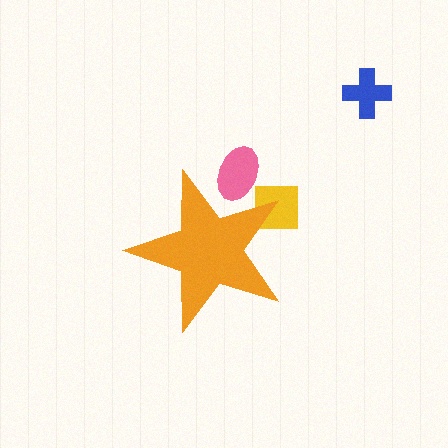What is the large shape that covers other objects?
An orange star.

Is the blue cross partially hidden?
No, the blue cross is fully visible.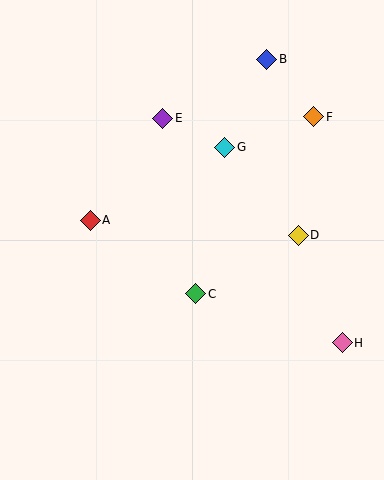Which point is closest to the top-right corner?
Point B is closest to the top-right corner.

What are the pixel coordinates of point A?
Point A is at (90, 220).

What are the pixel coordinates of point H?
Point H is at (342, 343).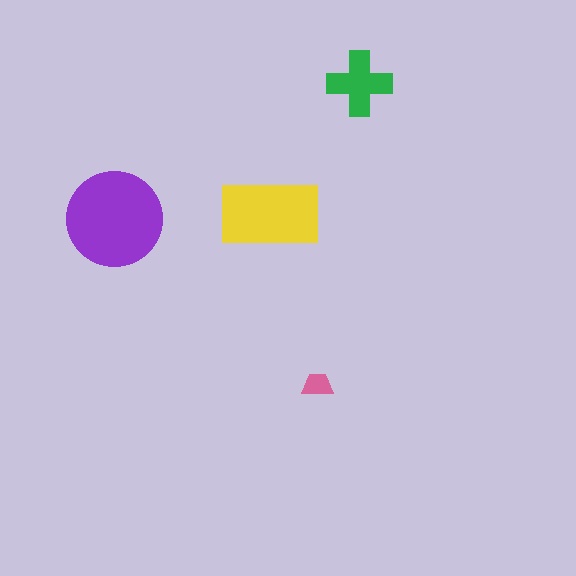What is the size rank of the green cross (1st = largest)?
3rd.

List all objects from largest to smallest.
The purple circle, the yellow rectangle, the green cross, the pink trapezoid.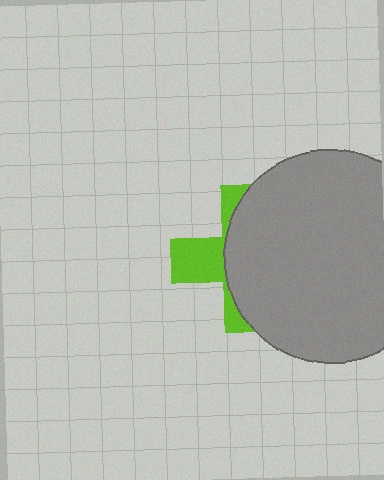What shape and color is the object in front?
The object in front is a gray circle.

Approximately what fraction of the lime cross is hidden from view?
Roughly 66% of the lime cross is hidden behind the gray circle.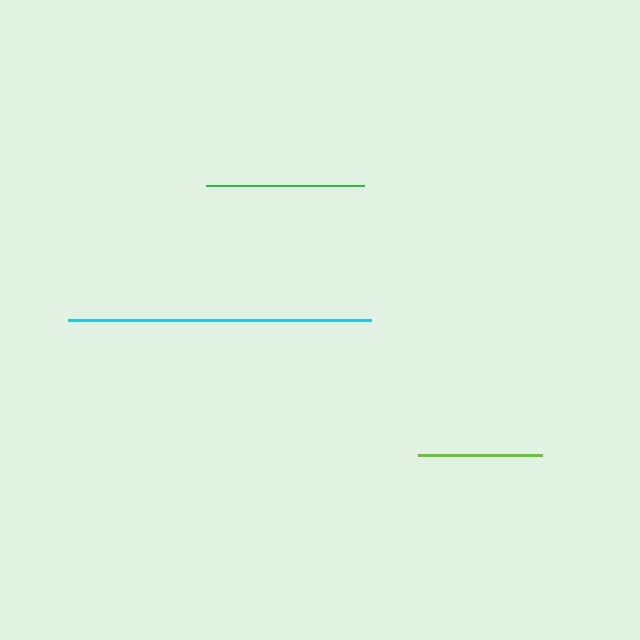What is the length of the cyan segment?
The cyan segment is approximately 303 pixels long.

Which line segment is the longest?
The cyan line is the longest at approximately 303 pixels.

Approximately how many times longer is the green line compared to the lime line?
The green line is approximately 1.3 times the length of the lime line.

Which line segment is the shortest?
The lime line is the shortest at approximately 124 pixels.